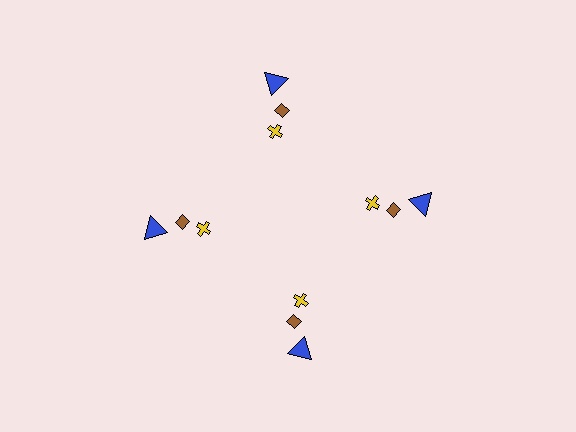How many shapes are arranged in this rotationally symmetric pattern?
There are 12 shapes, arranged in 4 groups of 3.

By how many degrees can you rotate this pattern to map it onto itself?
The pattern maps onto itself every 90 degrees of rotation.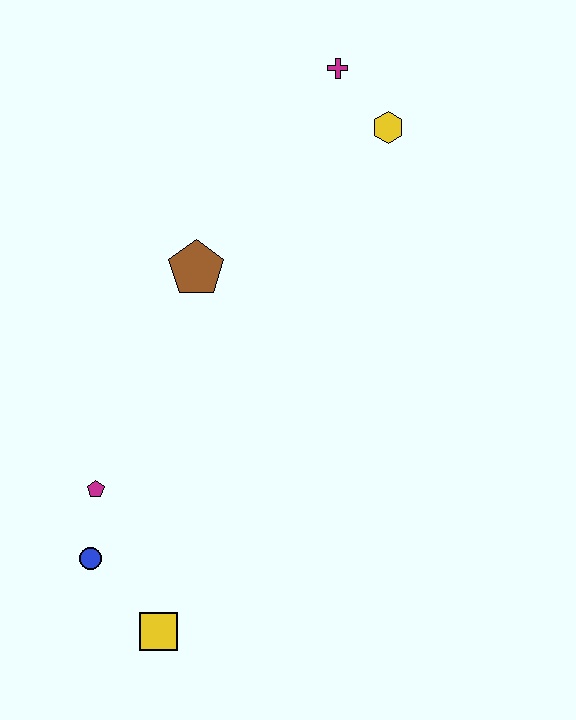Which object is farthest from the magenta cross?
The yellow square is farthest from the magenta cross.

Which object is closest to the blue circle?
The magenta pentagon is closest to the blue circle.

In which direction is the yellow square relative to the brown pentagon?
The yellow square is below the brown pentagon.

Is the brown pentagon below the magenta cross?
Yes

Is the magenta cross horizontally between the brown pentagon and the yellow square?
No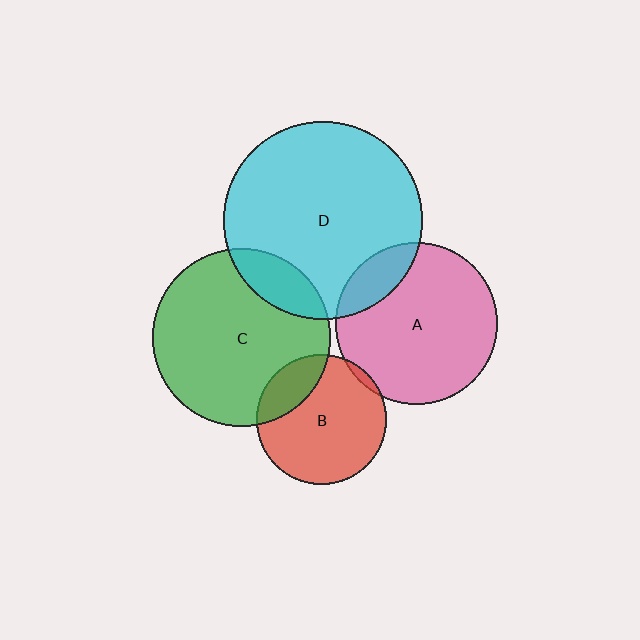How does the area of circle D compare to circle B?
Approximately 2.3 times.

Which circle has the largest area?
Circle D (cyan).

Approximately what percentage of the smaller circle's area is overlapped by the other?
Approximately 15%.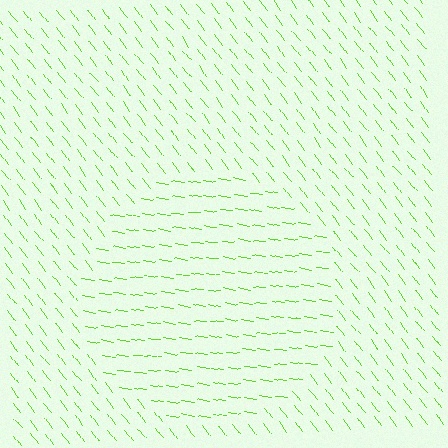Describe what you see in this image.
The image is filled with small lime line segments. A circle region in the image has lines oriented differently from the surrounding lines, creating a visible texture boundary.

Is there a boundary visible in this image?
Yes, there is a texture boundary formed by a change in line orientation.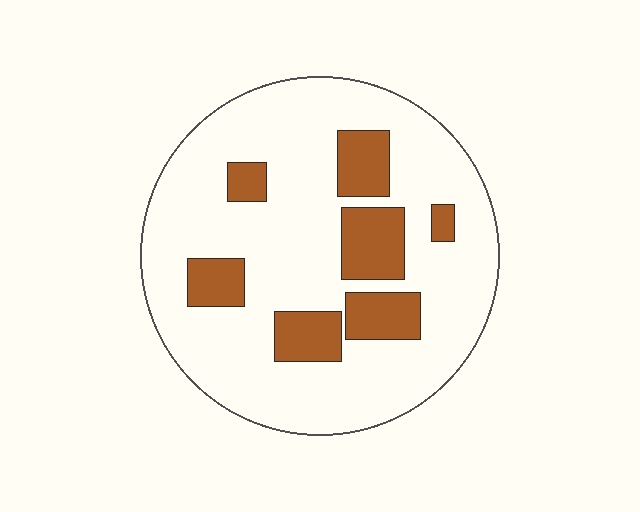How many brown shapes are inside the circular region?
7.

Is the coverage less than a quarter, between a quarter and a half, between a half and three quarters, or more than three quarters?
Less than a quarter.